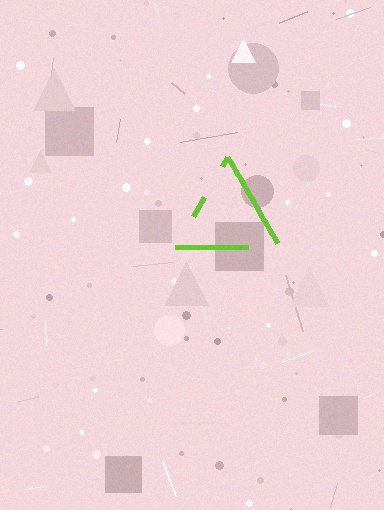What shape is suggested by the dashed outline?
The dashed outline suggests a triangle.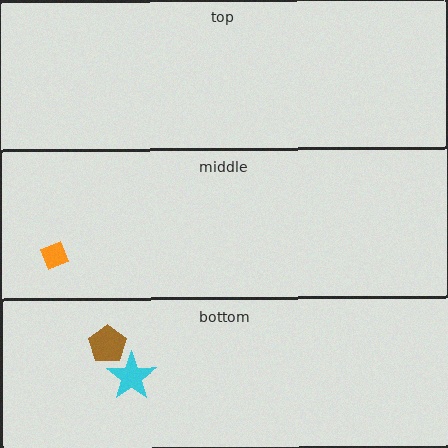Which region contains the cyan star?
The bottom region.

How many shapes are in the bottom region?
2.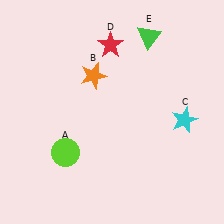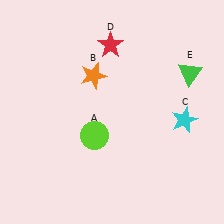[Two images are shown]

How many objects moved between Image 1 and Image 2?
2 objects moved between the two images.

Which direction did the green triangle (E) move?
The green triangle (E) moved right.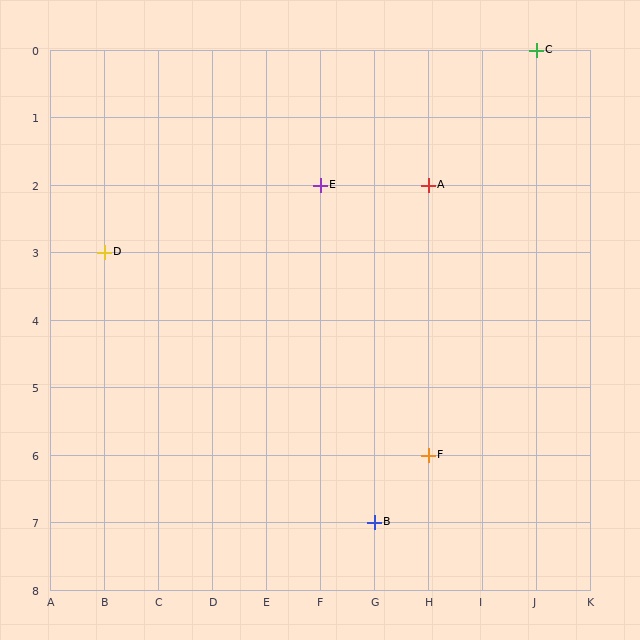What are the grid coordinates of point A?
Point A is at grid coordinates (H, 2).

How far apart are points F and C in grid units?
Points F and C are 2 columns and 6 rows apart (about 6.3 grid units diagonally).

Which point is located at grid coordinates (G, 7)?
Point B is at (G, 7).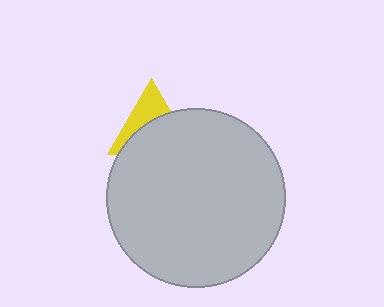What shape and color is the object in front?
The object in front is a light gray circle.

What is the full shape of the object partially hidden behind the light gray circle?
The partially hidden object is a yellow triangle.